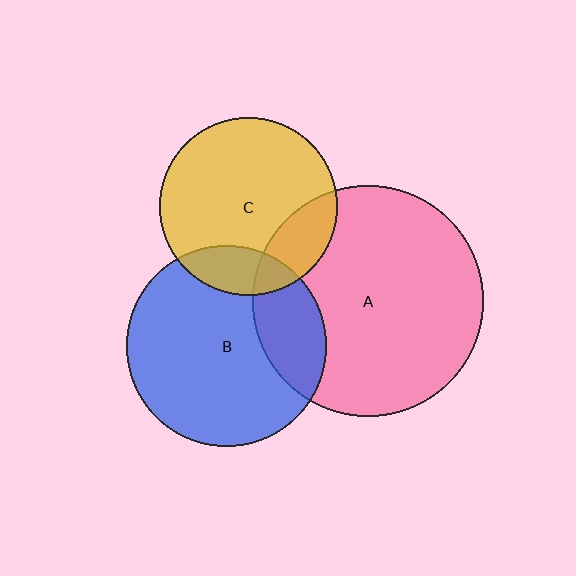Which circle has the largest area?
Circle A (pink).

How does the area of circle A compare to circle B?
Approximately 1.3 times.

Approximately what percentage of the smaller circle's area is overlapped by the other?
Approximately 20%.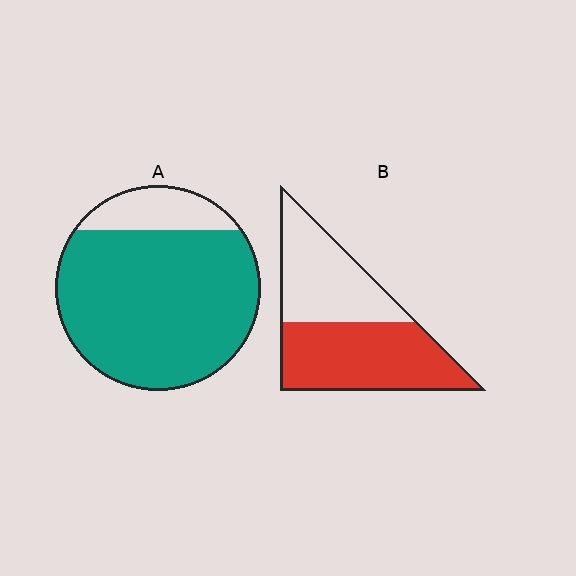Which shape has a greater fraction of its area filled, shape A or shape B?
Shape A.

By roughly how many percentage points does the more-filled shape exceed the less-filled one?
By roughly 30 percentage points (A over B).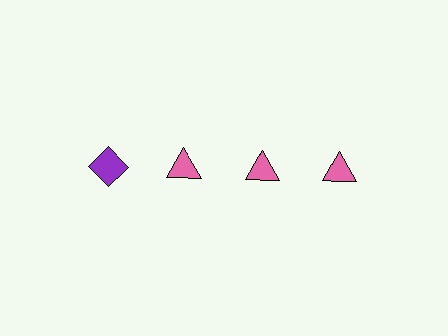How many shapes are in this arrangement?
There are 4 shapes arranged in a grid pattern.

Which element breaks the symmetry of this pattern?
The purple diamond in the top row, leftmost column breaks the symmetry. All other shapes are pink triangles.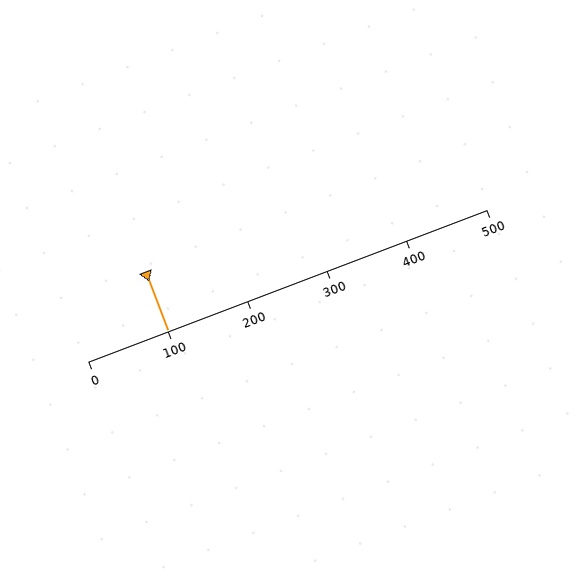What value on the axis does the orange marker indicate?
The marker indicates approximately 100.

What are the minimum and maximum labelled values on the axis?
The axis runs from 0 to 500.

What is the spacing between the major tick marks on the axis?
The major ticks are spaced 100 apart.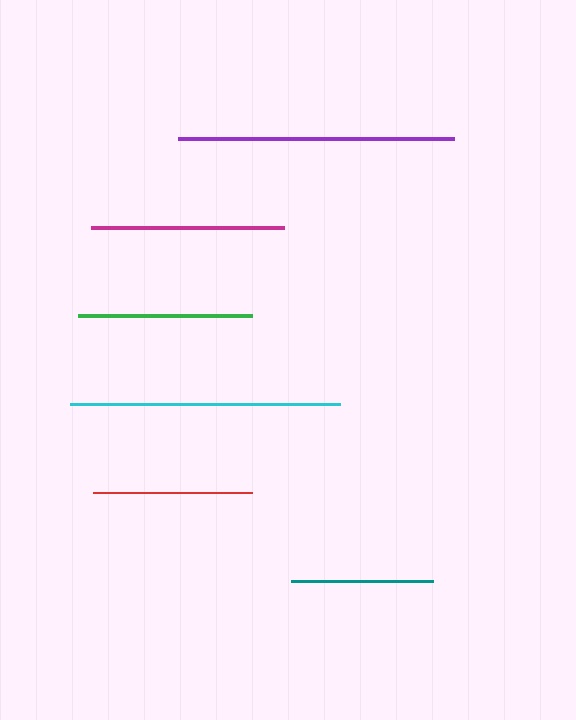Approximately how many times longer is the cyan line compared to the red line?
The cyan line is approximately 1.7 times the length of the red line.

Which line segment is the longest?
The purple line is the longest at approximately 276 pixels.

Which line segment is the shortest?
The teal line is the shortest at approximately 142 pixels.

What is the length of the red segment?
The red segment is approximately 159 pixels long.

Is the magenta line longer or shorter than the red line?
The magenta line is longer than the red line.